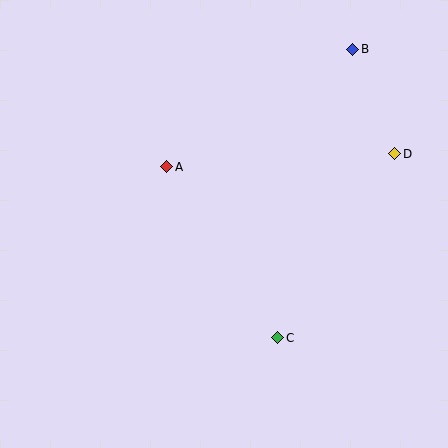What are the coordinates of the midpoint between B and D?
The midpoint between B and D is at (374, 101).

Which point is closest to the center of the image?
Point A at (167, 167) is closest to the center.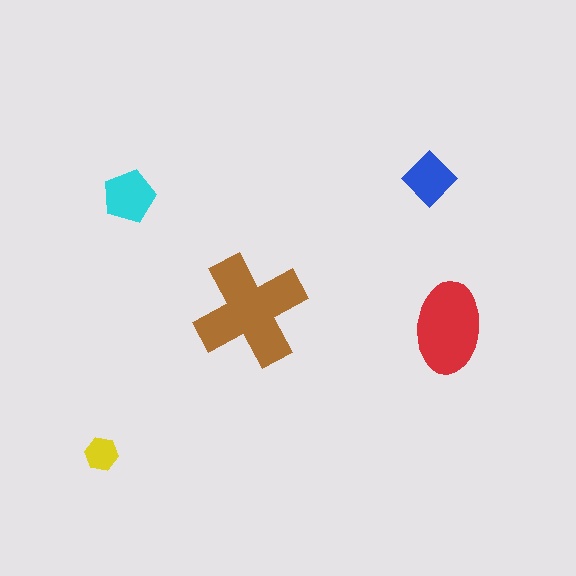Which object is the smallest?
The yellow hexagon.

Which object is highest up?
The blue diamond is topmost.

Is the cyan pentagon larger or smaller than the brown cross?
Smaller.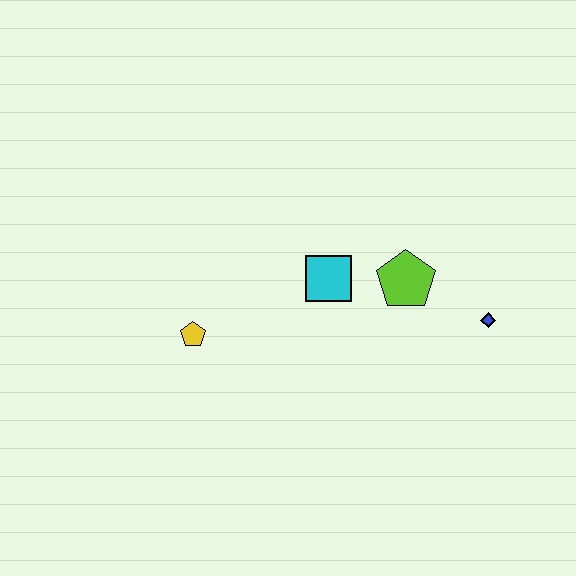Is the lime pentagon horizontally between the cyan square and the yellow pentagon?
No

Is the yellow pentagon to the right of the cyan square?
No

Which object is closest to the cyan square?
The lime pentagon is closest to the cyan square.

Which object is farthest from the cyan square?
The blue diamond is farthest from the cyan square.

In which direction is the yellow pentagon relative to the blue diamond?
The yellow pentagon is to the left of the blue diamond.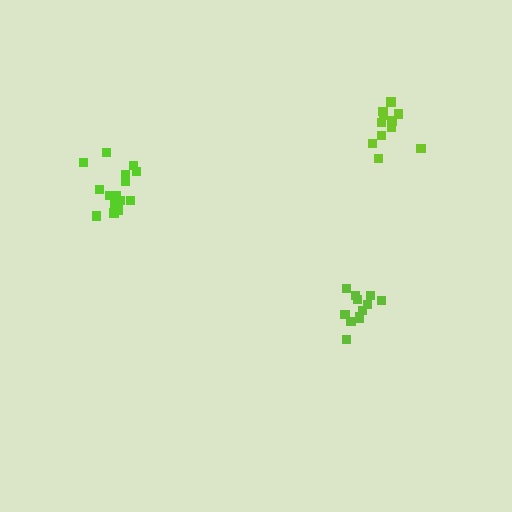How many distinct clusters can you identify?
There are 3 distinct clusters.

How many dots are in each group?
Group 1: 12 dots, Group 2: 12 dots, Group 3: 15 dots (39 total).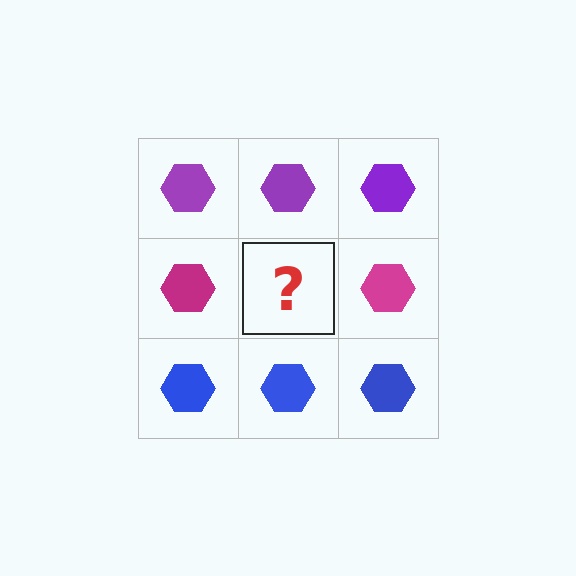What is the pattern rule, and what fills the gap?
The rule is that each row has a consistent color. The gap should be filled with a magenta hexagon.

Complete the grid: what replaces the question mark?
The question mark should be replaced with a magenta hexagon.